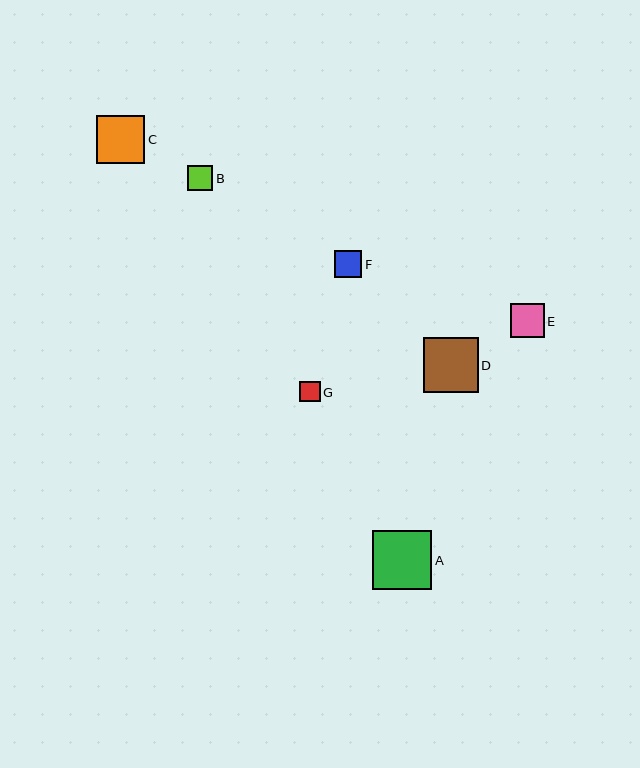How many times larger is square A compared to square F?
Square A is approximately 2.2 times the size of square F.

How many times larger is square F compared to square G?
Square F is approximately 1.3 times the size of square G.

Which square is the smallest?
Square G is the smallest with a size of approximately 21 pixels.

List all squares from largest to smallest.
From largest to smallest: A, D, C, E, F, B, G.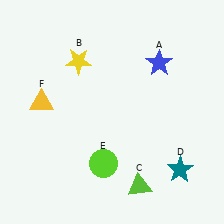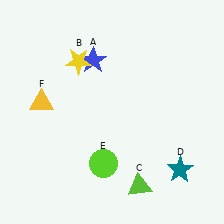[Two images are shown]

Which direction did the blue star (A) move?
The blue star (A) moved left.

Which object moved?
The blue star (A) moved left.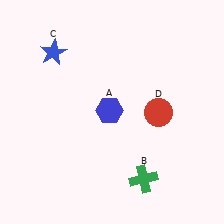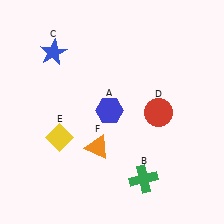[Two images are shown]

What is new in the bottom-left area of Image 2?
An orange triangle (F) was added in the bottom-left area of Image 2.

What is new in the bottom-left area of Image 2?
A yellow diamond (E) was added in the bottom-left area of Image 2.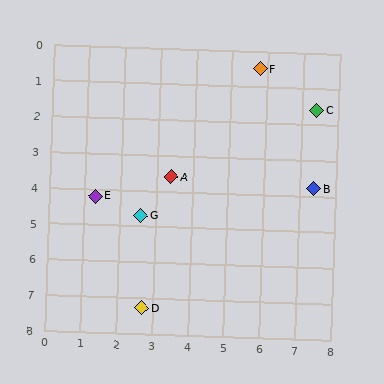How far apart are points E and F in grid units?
Points E and F are about 5.8 grid units apart.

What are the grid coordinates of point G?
Point G is at approximately (2.6, 4.7).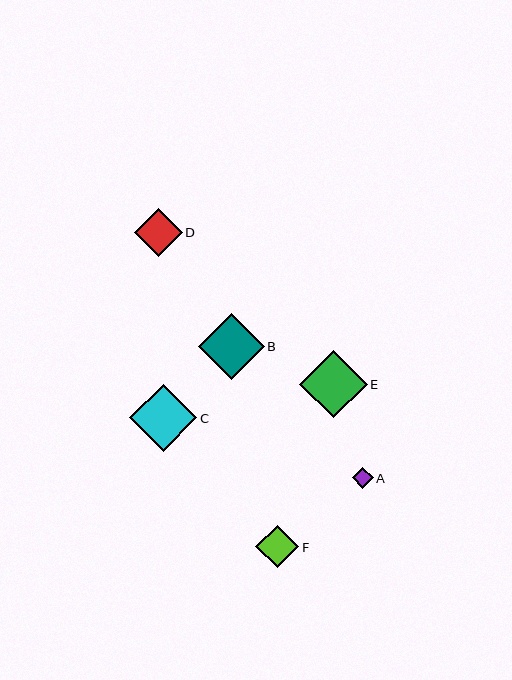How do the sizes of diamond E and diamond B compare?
Diamond E and diamond B are approximately the same size.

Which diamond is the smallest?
Diamond A is the smallest with a size of approximately 21 pixels.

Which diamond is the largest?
Diamond E is the largest with a size of approximately 67 pixels.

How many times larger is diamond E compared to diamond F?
Diamond E is approximately 1.6 times the size of diamond F.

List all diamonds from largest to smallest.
From largest to smallest: E, C, B, D, F, A.